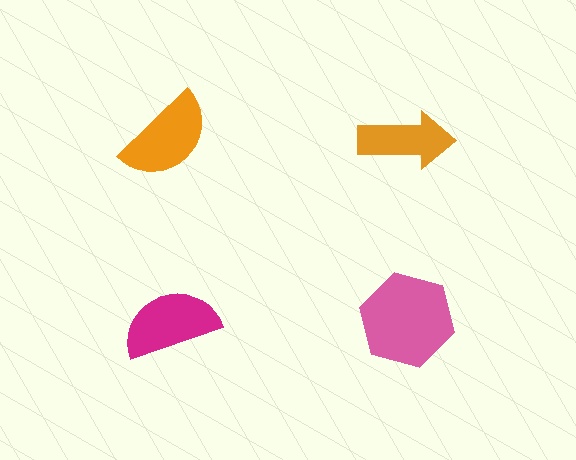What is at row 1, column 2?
An orange arrow.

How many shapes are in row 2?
2 shapes.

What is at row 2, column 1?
A magenta semicircle.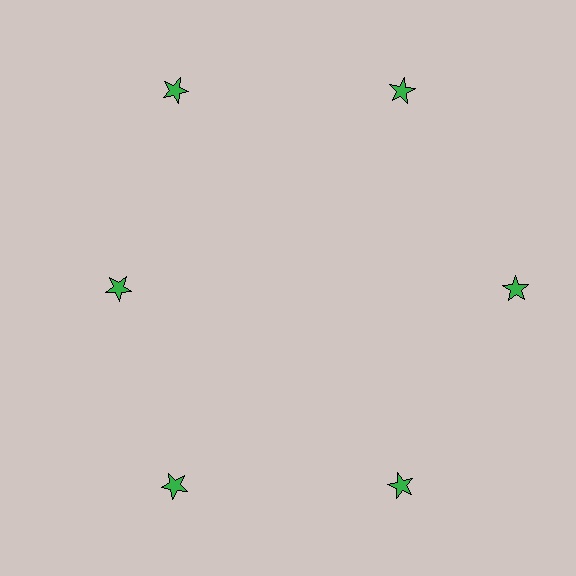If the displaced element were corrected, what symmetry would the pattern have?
It would have 6-fold rotational symmetry — the pattern would map onto itself every 60 degrees.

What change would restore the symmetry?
The symmetry would be restored by moving it outward, back onto the ring so that all 6 stars sit at equal angles and equal distance from the center.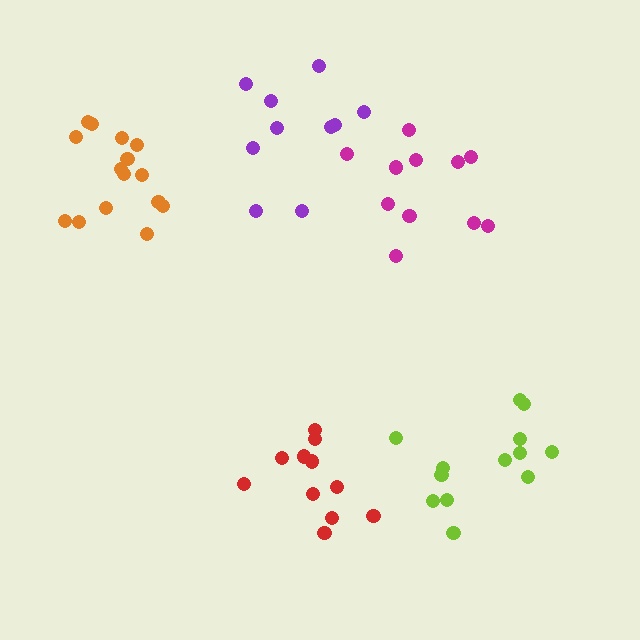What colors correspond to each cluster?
The clusters are colored: magenta, purple, lime, red, orange.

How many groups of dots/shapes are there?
There are 5 groups.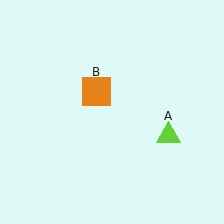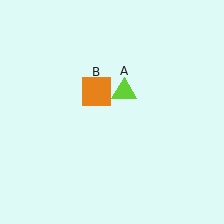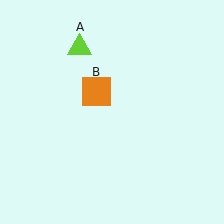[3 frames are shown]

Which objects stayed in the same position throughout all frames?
Orange square (object B) remained stationary.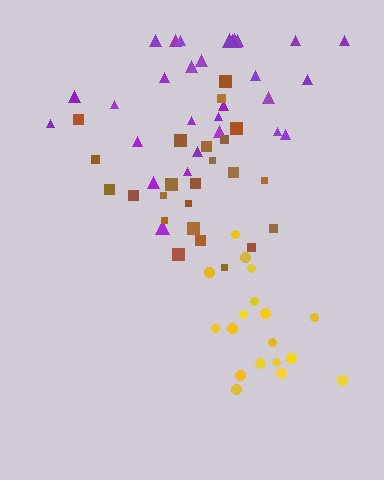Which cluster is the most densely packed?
Yellow.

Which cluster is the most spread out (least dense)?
Brown.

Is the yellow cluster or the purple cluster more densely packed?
Yellow.